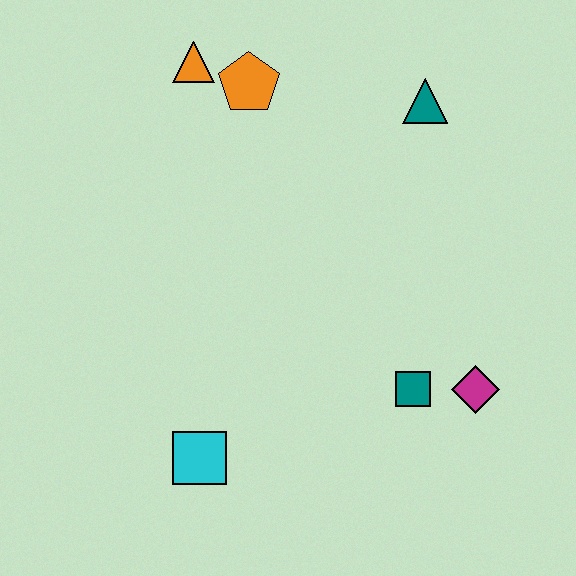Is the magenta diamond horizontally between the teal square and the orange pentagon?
No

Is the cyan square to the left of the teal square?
Yes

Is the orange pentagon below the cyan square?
No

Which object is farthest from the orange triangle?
The magenta diamond is farthest from the orange triangle.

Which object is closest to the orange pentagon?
The orange triangle is closest to the orange pentagon.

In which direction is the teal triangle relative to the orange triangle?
The teal triangle is to the right of the orange triangle.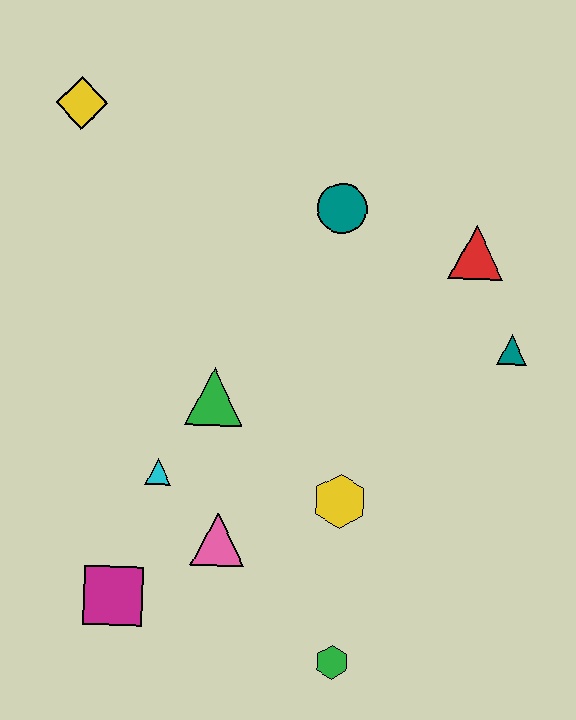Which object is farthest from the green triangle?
The yellow diamond is farthest from the green triangle.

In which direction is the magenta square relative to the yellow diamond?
The magenta square is below the yellow diamond.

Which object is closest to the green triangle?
The cyan triangle is closest to the green triangle.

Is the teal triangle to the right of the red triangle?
Yes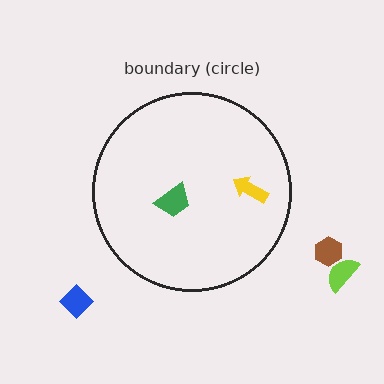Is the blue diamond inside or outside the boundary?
Outside.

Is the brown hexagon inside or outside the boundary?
Outside.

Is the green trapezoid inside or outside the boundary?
Inside.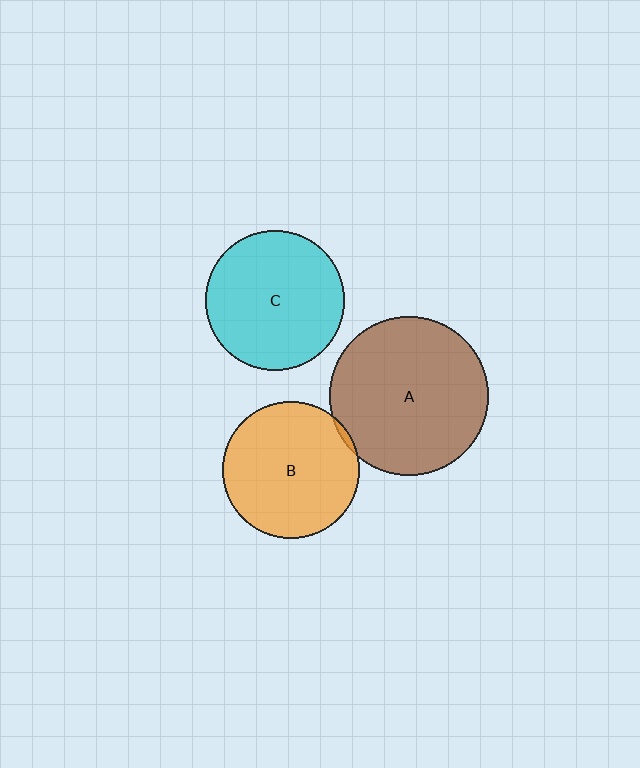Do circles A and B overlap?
Yes.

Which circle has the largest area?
Circle A (brown).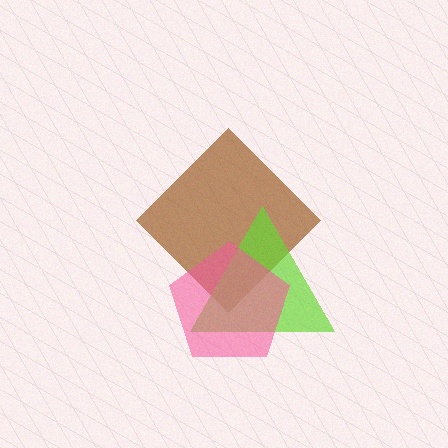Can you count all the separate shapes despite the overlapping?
Yes, there are 3 separate shapes.